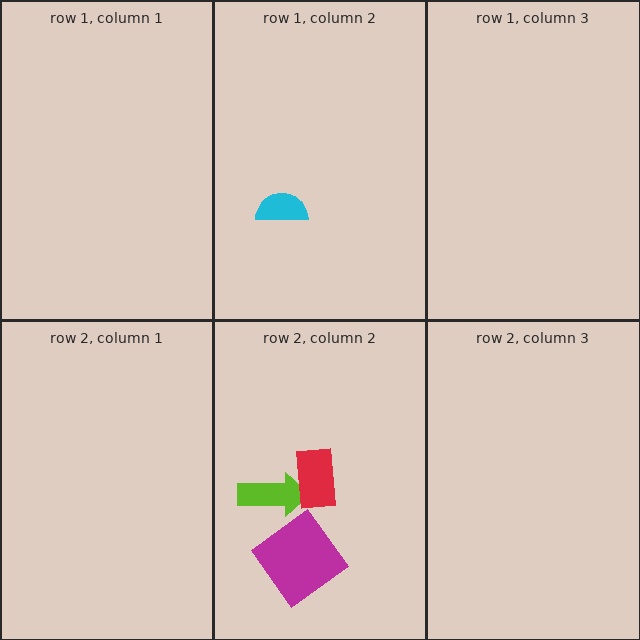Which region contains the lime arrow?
The row 2, column 2 region.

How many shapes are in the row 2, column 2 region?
3.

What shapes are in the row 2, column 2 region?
The lime arrow, the magenta diamond, the red rectangle.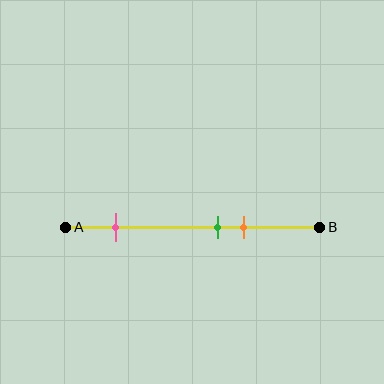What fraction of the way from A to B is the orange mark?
The orange mark is approximately 70% (0.7) of the way from A to B.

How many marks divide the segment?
There are 3 marks dividing the segment.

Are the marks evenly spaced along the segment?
No, the marks are not evenly spaced.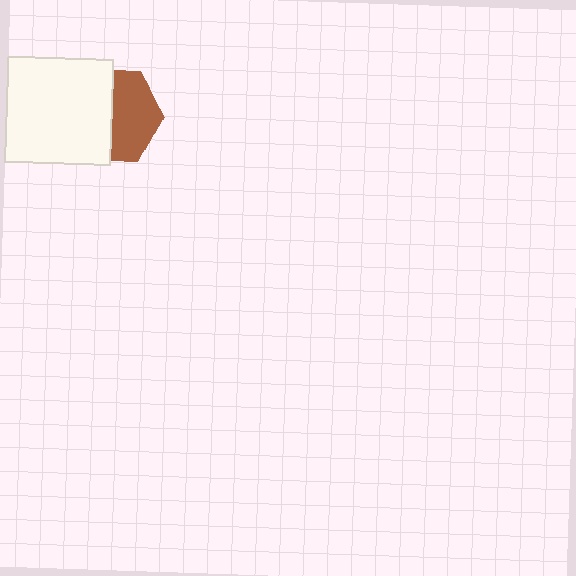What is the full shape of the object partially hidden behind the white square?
The partially hidden object is a brown hexagon.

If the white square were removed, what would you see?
You would see the complete brown hexagon.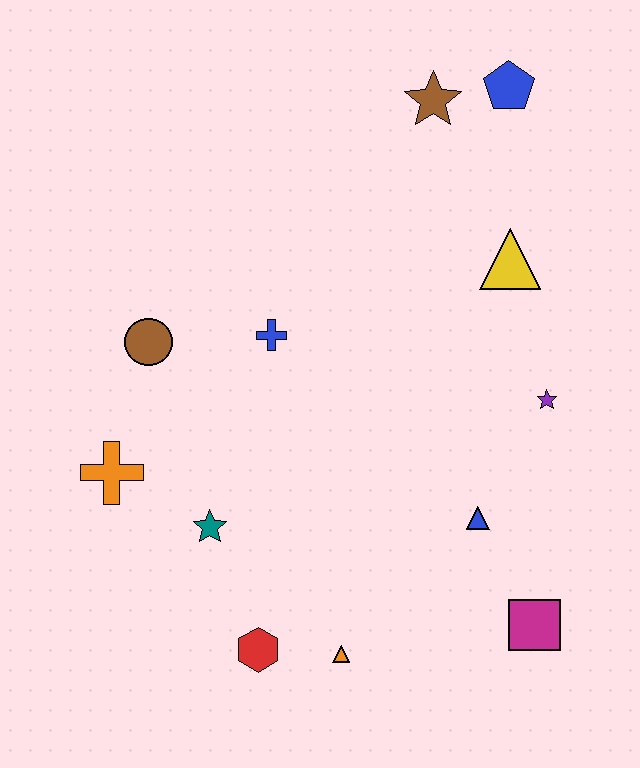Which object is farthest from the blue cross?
The magenta square is farthest from the blue cross.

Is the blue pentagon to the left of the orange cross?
No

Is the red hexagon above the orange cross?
No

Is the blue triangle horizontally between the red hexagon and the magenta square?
Yes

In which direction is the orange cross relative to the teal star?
The orange cross is to the left of the teal star.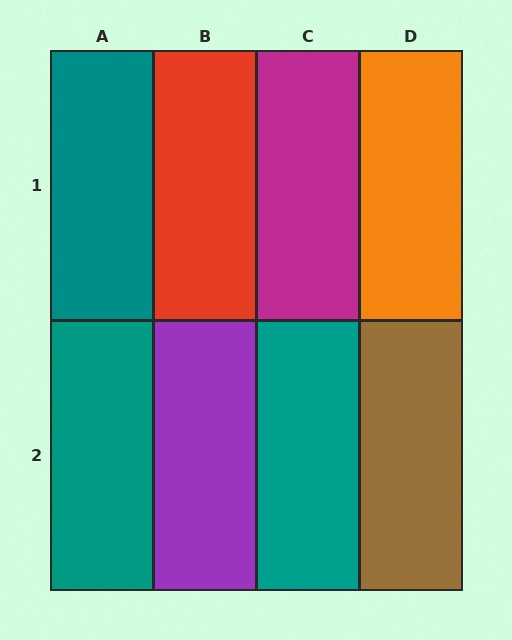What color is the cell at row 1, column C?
Magenta.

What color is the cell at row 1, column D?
Orange.